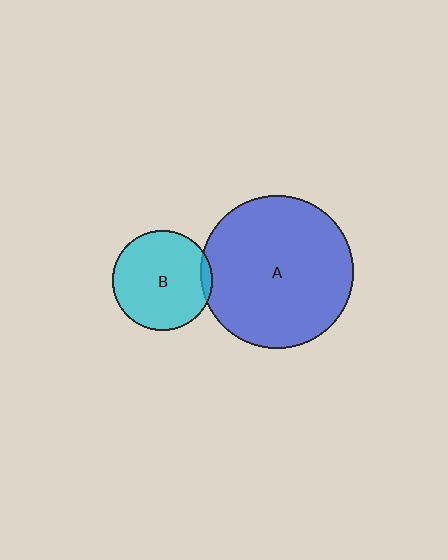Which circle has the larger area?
Circle A (blue).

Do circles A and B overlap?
Yes.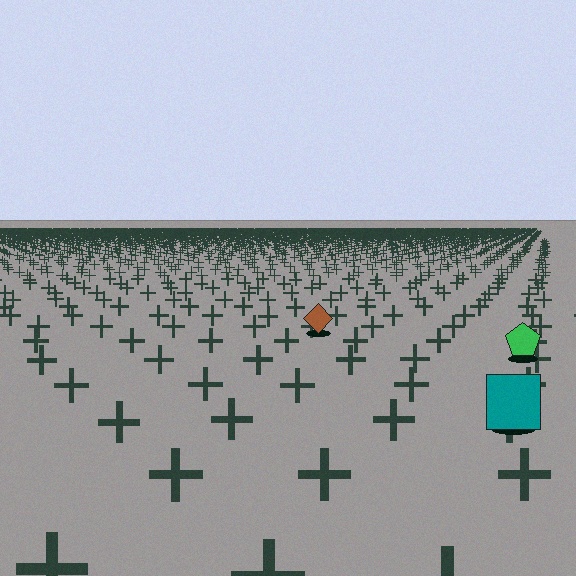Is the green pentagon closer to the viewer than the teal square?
No. The teal square is closer — you can tell from the texture gradient: the ground texture is coarser near it.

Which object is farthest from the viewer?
The brown diamond is farthest from the viewer. It appears smaller and the ground texture around it is denser.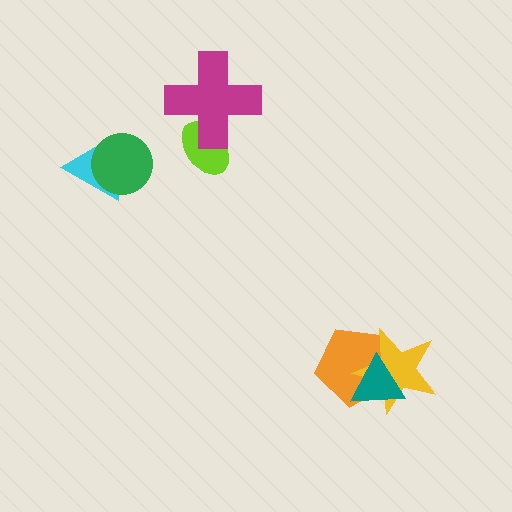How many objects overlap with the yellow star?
2 objects overlap with the yellow star.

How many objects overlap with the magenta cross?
1 object overlaps with the magenta cross.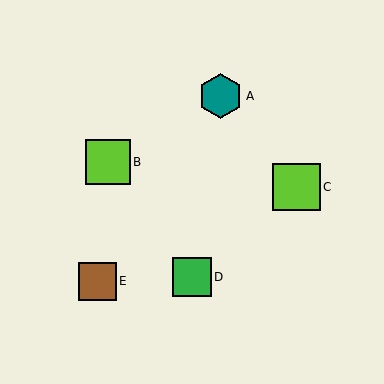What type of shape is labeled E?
Shape E is a brown square.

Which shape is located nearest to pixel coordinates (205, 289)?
The green square (labeled D) at (192, 277) is nearest to that location.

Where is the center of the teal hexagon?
The center of the teal hexagon is at (221, 96).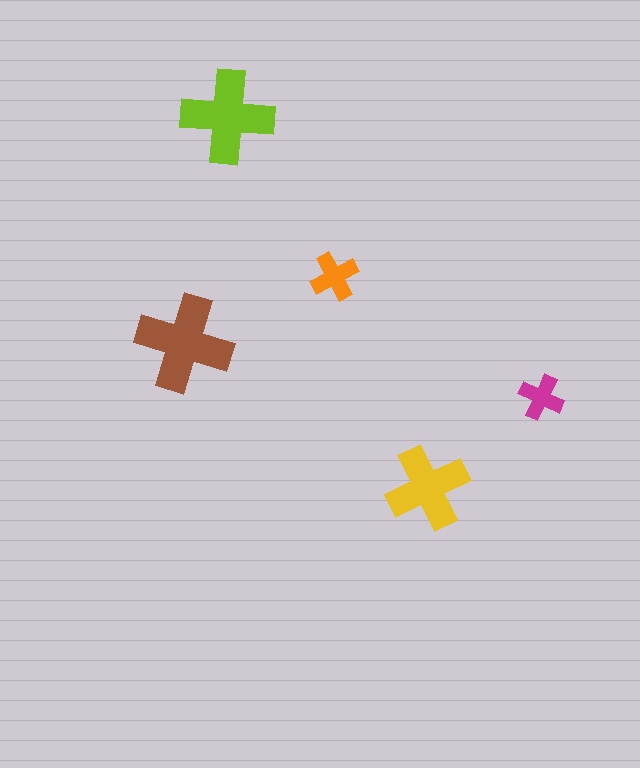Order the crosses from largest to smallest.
the brown one, the lime one, the yellow one, the orange one, the magenta one.